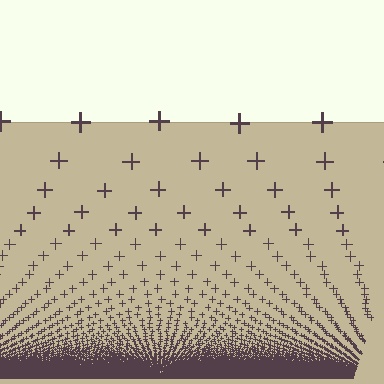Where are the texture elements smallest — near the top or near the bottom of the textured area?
Near the bottom.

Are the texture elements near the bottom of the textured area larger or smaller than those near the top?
Smaller. The gradient is inverted — elements near the bottom are smaller and denser.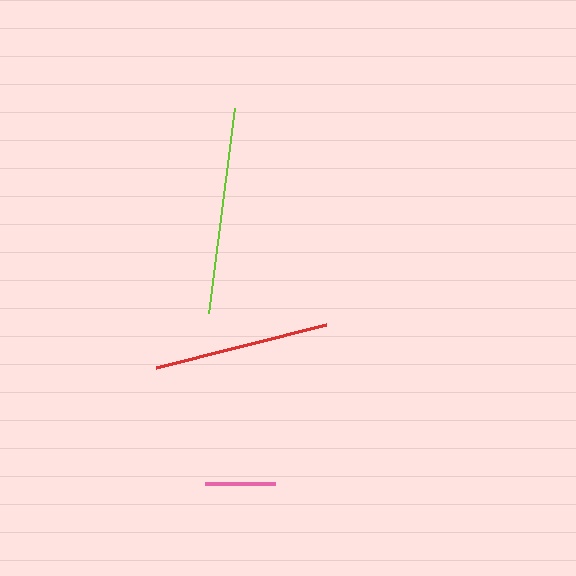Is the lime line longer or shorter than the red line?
The lime line is longer than the red line.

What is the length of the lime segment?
The lime segment is approximately 206 pixels long.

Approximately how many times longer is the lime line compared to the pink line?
The lime line is approximately 3.0 times the length of the pink line.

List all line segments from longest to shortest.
From longest to shortest: lime, red, pink.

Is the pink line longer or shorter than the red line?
The red line is longer than the pink line.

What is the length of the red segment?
The red segment is approximately 175 pixels long.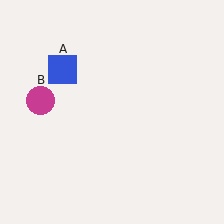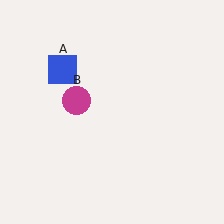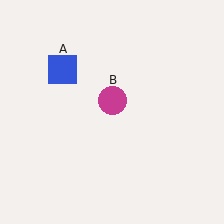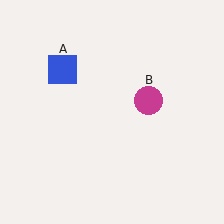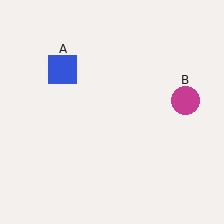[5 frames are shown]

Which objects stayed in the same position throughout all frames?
Blue square (object A) remained stationary.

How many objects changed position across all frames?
1 object changed position: magenta circle (object B).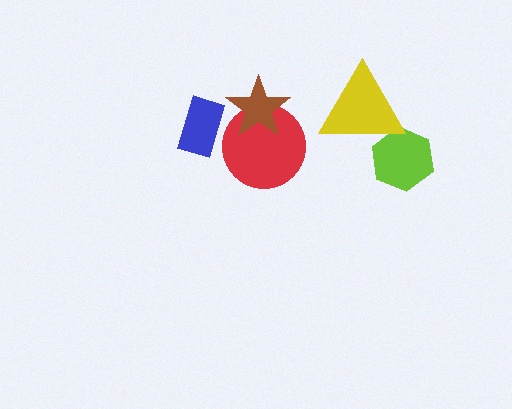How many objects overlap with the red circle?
1 object overlaps with the red circle.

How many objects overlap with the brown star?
1 object overlaps with the brown star.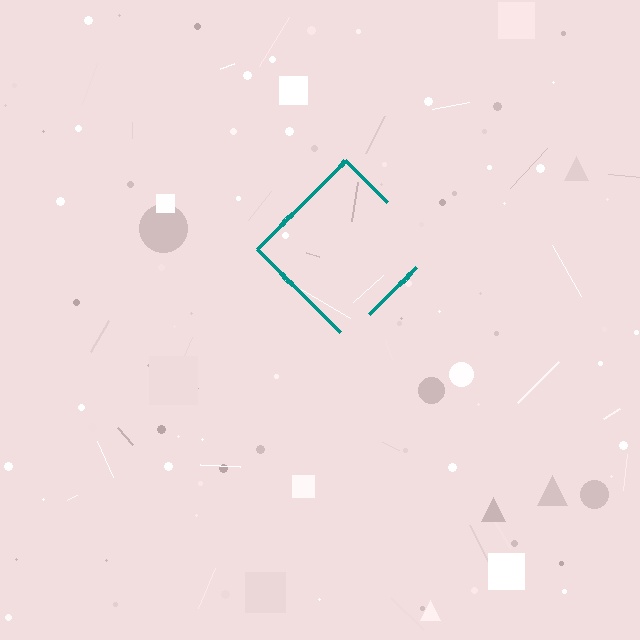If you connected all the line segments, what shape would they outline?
They would outline a diamond.